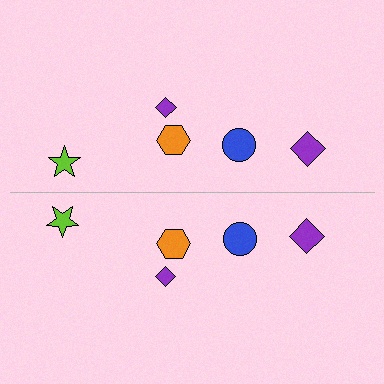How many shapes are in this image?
There are 10 shapes in this image.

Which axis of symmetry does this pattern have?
The pattern has a horizontal axis of symmetry running through the center of the image.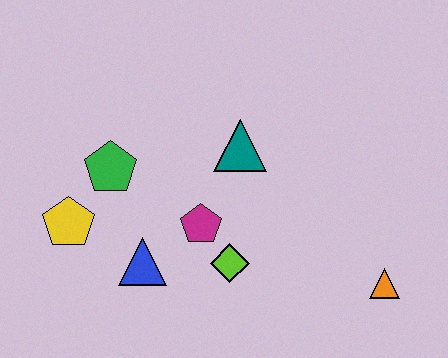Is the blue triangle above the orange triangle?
Yes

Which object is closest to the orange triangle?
The lime diamond is closest to the orange triangle.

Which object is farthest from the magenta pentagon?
The orange triangle is farthest from the magenta pentagon.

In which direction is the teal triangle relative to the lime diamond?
The teal triangle is above the lime diamond.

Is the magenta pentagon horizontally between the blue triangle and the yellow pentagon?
No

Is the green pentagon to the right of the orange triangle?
No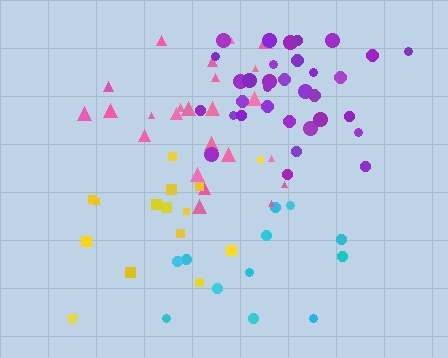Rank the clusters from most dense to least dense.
purple, pink, cyan, yellow.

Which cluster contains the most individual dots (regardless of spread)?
Purple (34).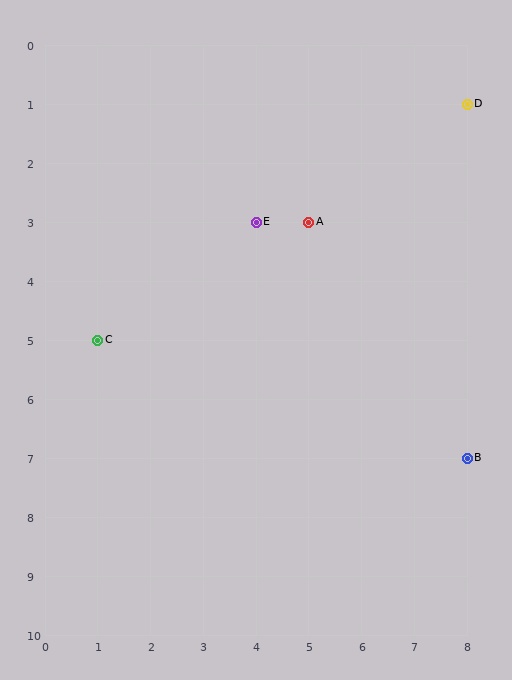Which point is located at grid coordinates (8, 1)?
Point D is at (8, 1).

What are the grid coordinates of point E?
Point E is at grid coordinates (4, 3).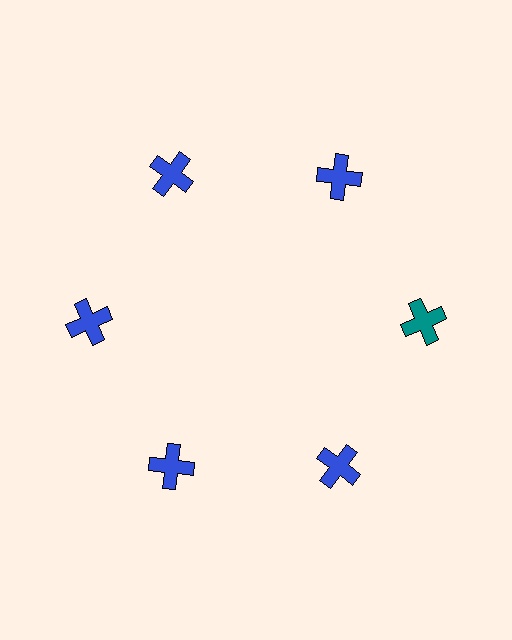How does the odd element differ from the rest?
It has a different color: teal instead of blue.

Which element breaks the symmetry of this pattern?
The teal cross at roughly the 3 o'clock position breaks the symmetry. All other shapes are blue crosses.